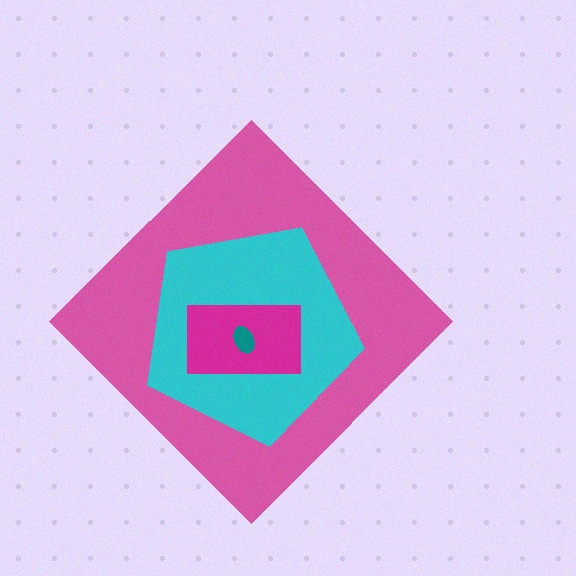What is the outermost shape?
The pink diamond.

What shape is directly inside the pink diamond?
The cyan pentagon.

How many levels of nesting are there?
4.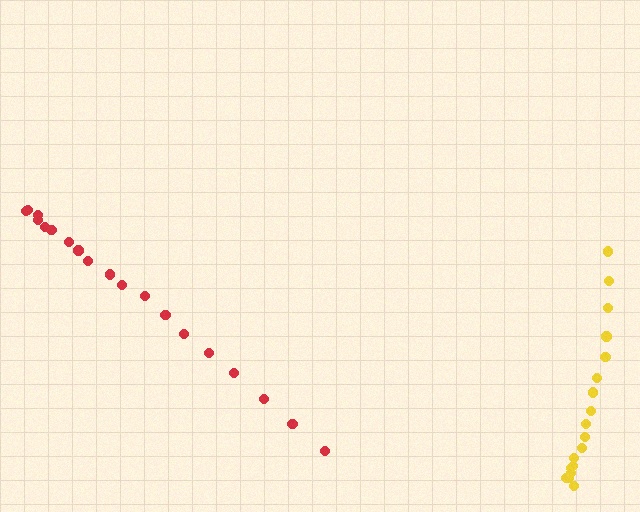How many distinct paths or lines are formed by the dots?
There are 2 distinct paths.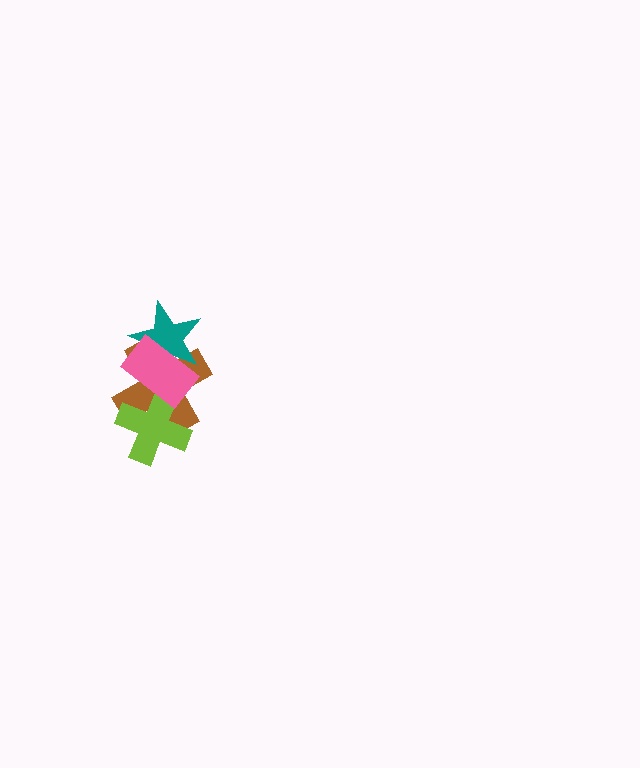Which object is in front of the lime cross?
The pink rectangle is in front of the lime cross.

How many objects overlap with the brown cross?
3 objects overlap with the brown cross.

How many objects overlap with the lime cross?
2 objects overlap with the lime cross.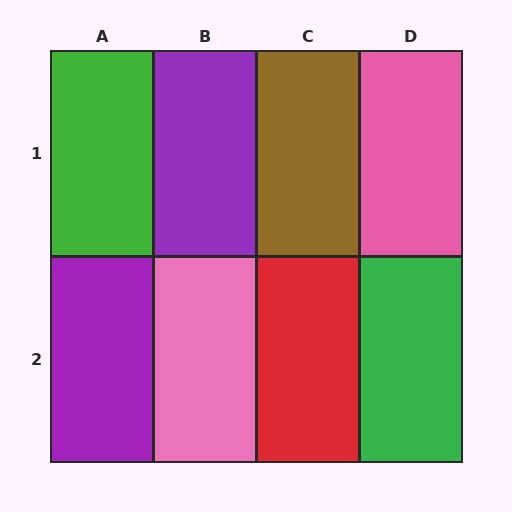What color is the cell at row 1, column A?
Green.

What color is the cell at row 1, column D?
Pink.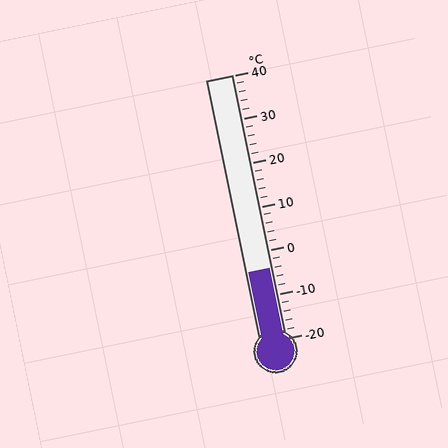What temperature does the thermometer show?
The thermometer shows approximately -4°C.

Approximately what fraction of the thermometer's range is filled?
The thermometer is filled to approximately 25% of its range.